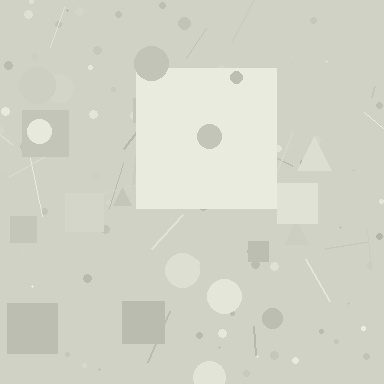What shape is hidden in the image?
A square is hidden in the image.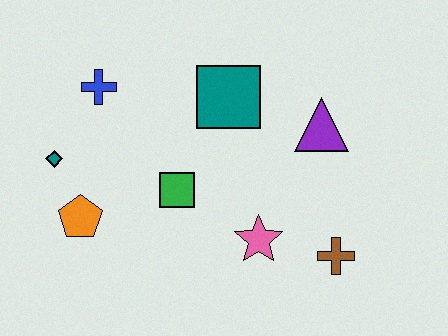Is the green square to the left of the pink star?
Yes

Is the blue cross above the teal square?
Yes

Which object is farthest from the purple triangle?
The teal diamond is farthest from the purple triangle.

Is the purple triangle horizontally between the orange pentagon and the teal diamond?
No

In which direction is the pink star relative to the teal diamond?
The pink star is to the right of the teal diamond.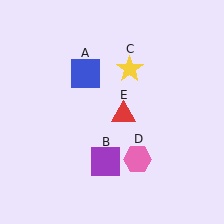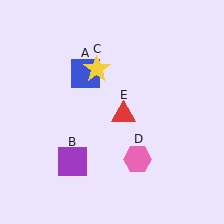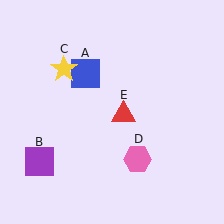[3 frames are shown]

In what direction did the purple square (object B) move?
The purple square (object B) moved left.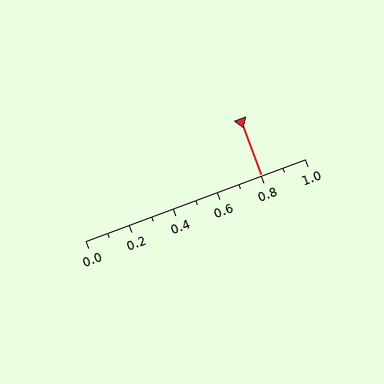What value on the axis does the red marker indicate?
The marker indicates approximately 0.8.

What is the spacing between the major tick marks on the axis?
The major ticks are spaced 0.2 apart.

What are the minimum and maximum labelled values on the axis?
The axis runs from 0.0 to 1.0.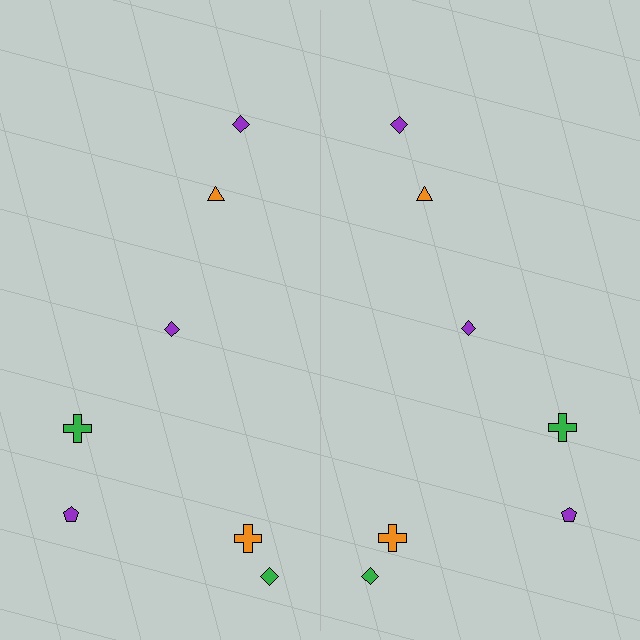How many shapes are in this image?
There are 14 shapes in this image.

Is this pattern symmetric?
Yes, this pattern has bilateral (reflection) symmetry.